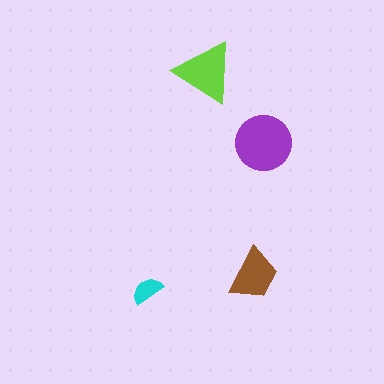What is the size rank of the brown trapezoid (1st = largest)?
3rd.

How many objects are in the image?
There are 4 objects in the image.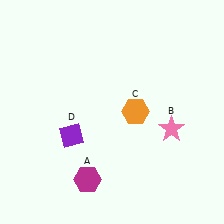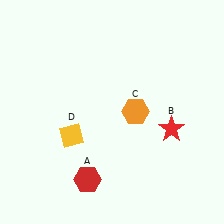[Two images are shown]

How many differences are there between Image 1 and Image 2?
There are 3 differences between the two images.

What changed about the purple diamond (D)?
In Image 1, D is purple. In Image 2, it changed to yellow.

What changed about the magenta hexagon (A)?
In Image 1, A is magenta. In Image 2, it changed to red.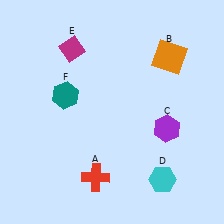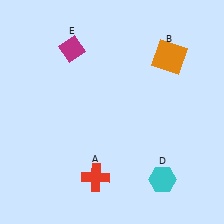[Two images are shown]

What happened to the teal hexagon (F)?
The teal hexagon (F) was removed in Image 2. It was in the top-left area of Image 1.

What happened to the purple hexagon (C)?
The purple hexagon (C) was removed in Image 2. It was in the bottom-right area of Image 1.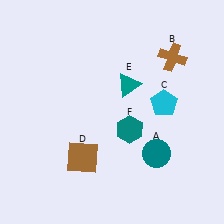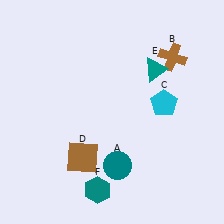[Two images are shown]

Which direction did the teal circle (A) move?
The teal circle (A) moved left.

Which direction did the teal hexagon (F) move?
The teal hexagon (F) moved down.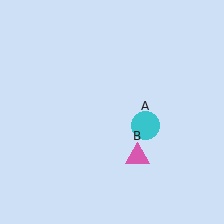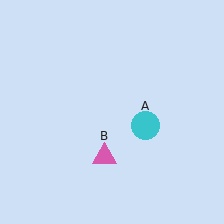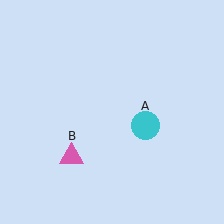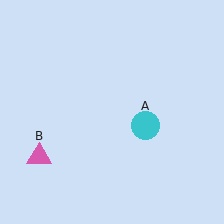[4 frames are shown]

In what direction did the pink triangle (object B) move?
The pink triangle (object B) moved left.